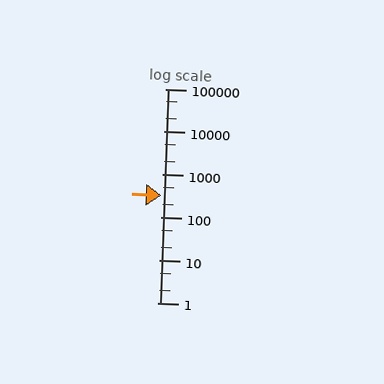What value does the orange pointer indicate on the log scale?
The pointer indicates approximately 330.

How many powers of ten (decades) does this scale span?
The scale spans 5 decades, from 1 to 100000.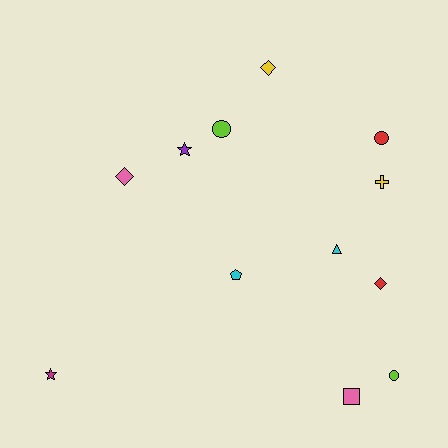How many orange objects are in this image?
There are no orange objects.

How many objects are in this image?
There are 12 objects.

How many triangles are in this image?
There is 1 triangle.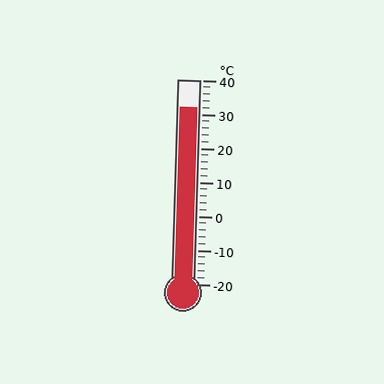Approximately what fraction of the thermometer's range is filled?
The thermometer is filled to approximately 85% of its range.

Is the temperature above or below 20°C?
The temperature is above 20°C.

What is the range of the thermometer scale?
The thermometer scale ranges from -20°C to 40°C.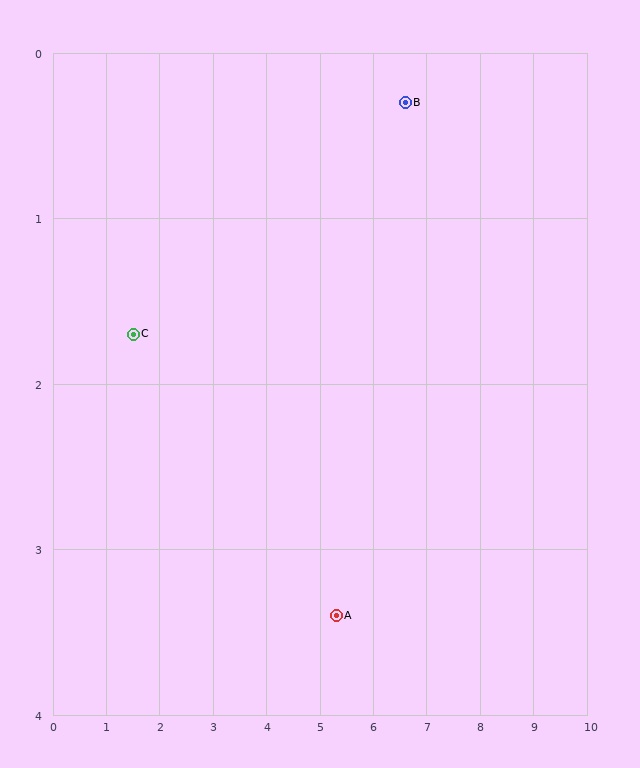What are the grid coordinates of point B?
Point B is at approximately (6.6, 0.3).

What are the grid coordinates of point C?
Point C is at approximately (1.5, 1.7).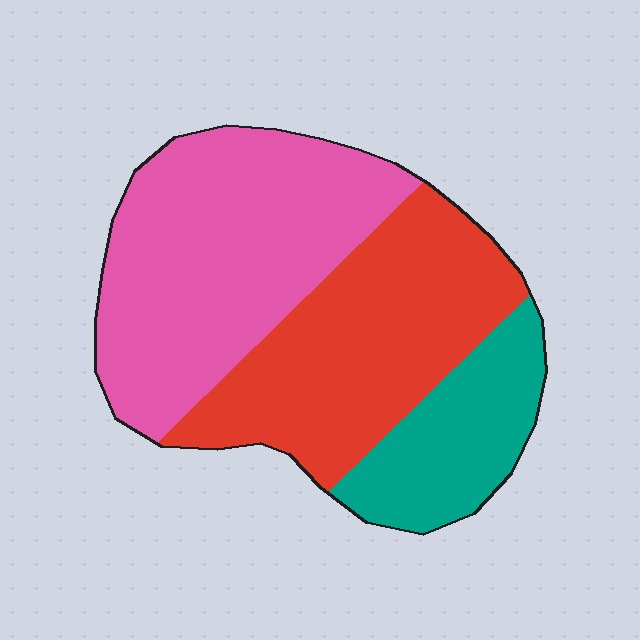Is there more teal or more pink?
Pink.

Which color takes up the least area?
Teal, at roughly 20%.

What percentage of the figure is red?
Red takes up about three eighths (3/8) of the figure.